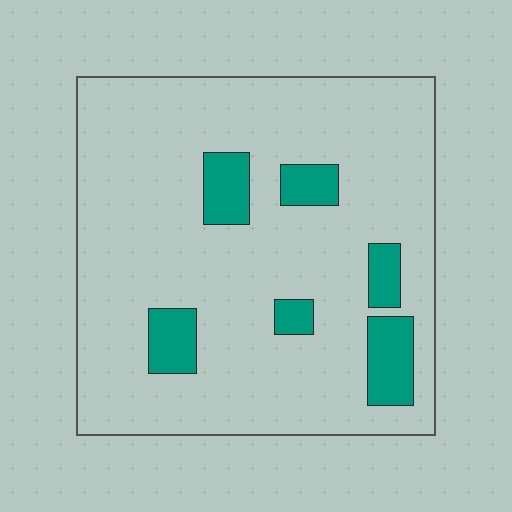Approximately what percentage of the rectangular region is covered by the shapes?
Approximately 15%.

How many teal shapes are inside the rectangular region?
6.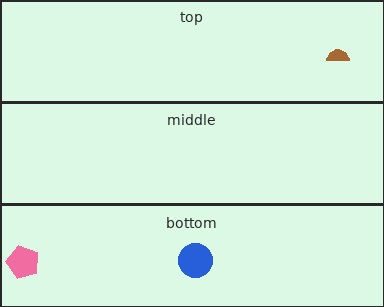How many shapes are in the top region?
1.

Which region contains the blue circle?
The bottom region.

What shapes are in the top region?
The brown semicircle.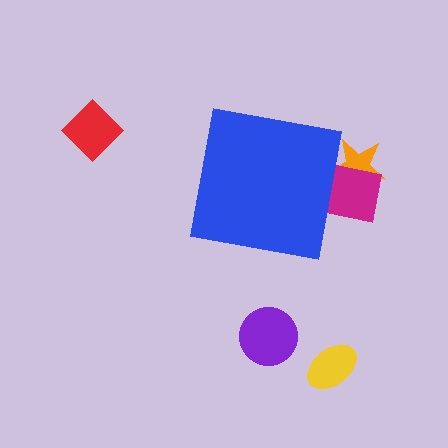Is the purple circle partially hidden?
No, the purple circle is fully visible.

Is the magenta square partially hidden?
Yes, the magenta square is partially hidden behind the blue square.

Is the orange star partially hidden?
Yes, the orange star is partially hidden behind the blue square.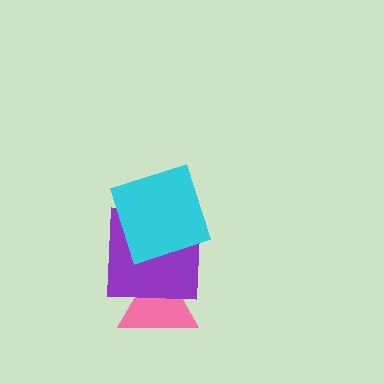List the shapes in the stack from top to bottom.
From top to bottom: the cyan square, the purple square, the pink triangle.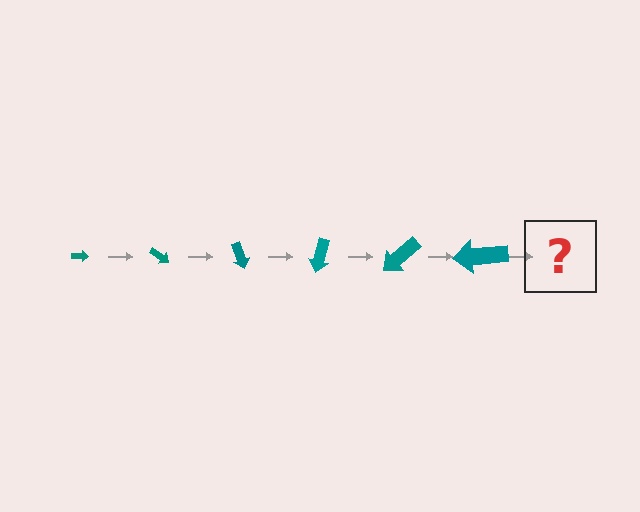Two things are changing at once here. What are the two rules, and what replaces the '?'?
The two rules are that the arrow grows larger each step and it rotates 35 degrees each step. The '?' should be an arrow, larger than the previous one and rotated 210 degrees from the start.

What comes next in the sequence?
The next element should be an arrow, larger than the previous one and rotated 210 degrees from the start.